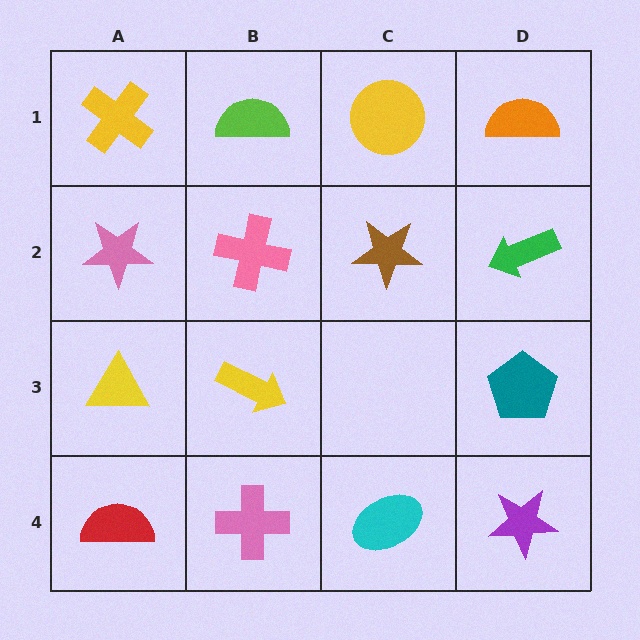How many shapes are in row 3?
3 shapes.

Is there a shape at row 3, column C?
No, that cell is empty.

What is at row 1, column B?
A lime semicircle.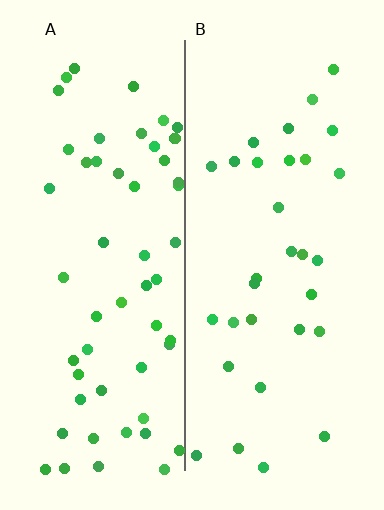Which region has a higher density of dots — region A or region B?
A (the left).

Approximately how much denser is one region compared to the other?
Approximately 1.8× — region A over region B.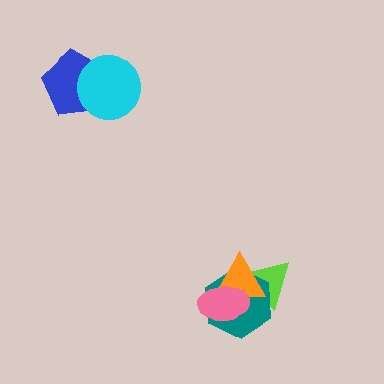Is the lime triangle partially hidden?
Yes, it is partially covered by another shape.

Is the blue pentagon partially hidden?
Yes, it is partially covered by another shape.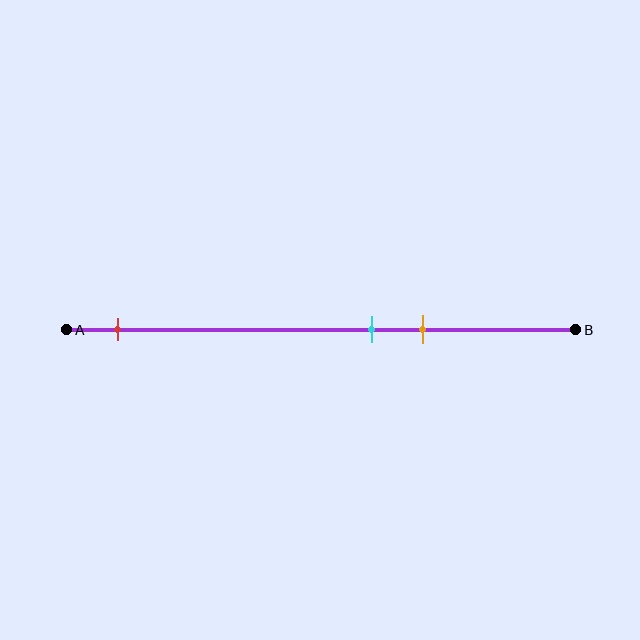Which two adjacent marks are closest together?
The cyan and orange marks are the closest adjacent pair.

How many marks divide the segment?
There are 3 marks dividing the segment.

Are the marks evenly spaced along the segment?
No, the marks are not evenly spaced.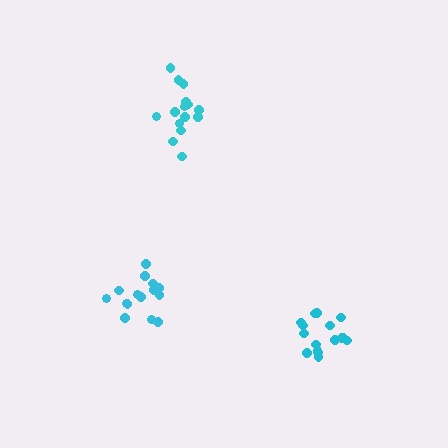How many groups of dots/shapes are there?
There are 3 groups.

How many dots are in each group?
Group 1: 15 dots, Group 2: 15 dots, Group 3: 16 dots (46 total).